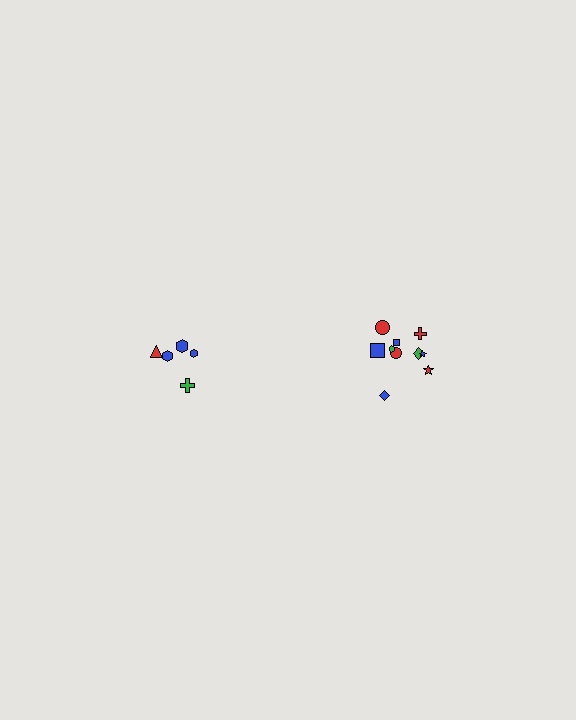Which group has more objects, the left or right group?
The right group.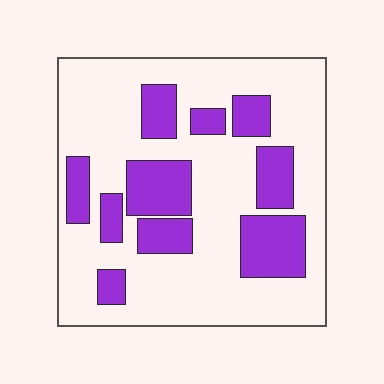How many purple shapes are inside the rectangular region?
10.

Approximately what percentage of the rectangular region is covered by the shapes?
Approximately 30%.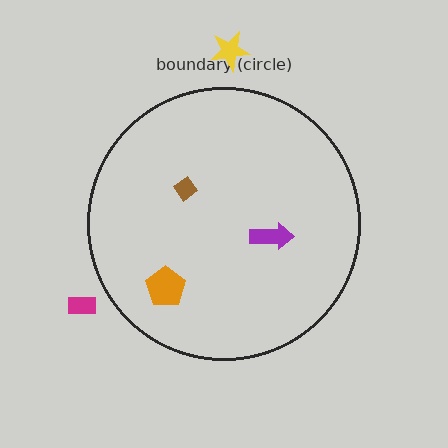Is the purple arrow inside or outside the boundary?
Inside.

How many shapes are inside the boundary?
3 inside, 2 outside.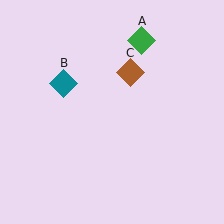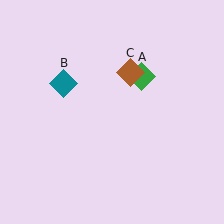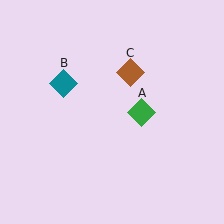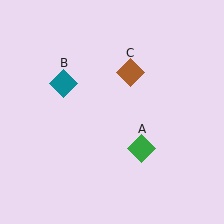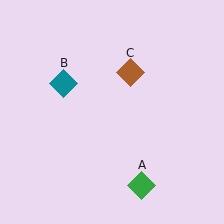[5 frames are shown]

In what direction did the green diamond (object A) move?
The green diamond (object A) moved down.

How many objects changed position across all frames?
1 object changed position: green diamond (object A).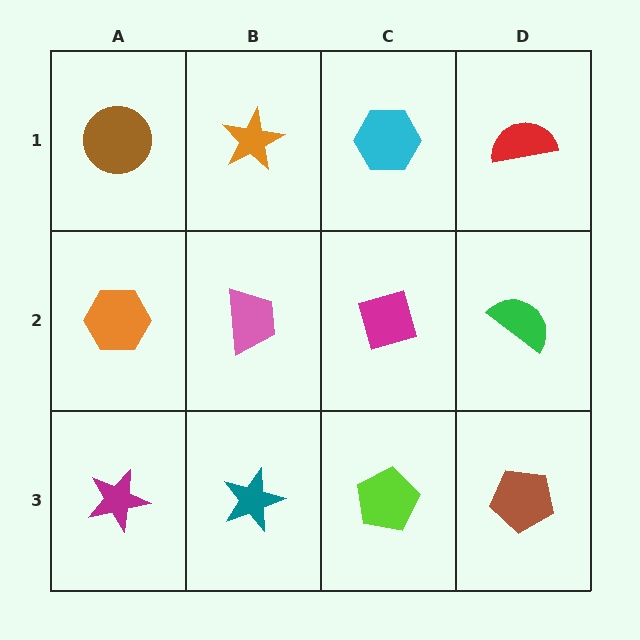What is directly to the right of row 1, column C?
A red semicircle.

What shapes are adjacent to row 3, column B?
A pink trapezoid (row 2, column B), a magenta star (row 3, column A), a lime pentagon (row 3, column C).